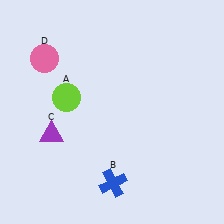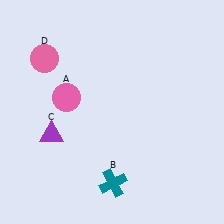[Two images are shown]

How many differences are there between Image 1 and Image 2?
There are 2 differences between the two images.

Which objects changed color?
A changed from lime to pink. B changed from blue to teal.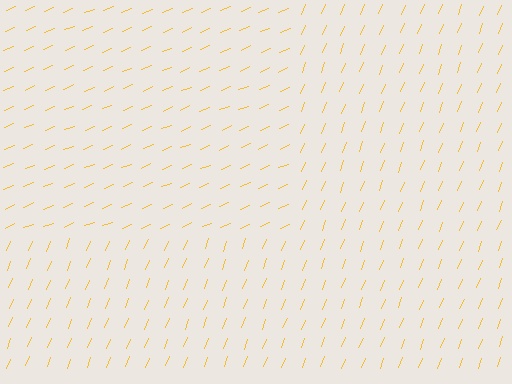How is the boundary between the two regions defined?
The boundary is defined purely by a change in line orientation (approximately 45 degrees difference). All lines are the same color and thickness.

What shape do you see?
I see a rectangle.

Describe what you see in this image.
The image is filled with small yellow line segments. A rectangle region in the image has lines oriented differently from the surrounding lines, creating a visible texture boundary.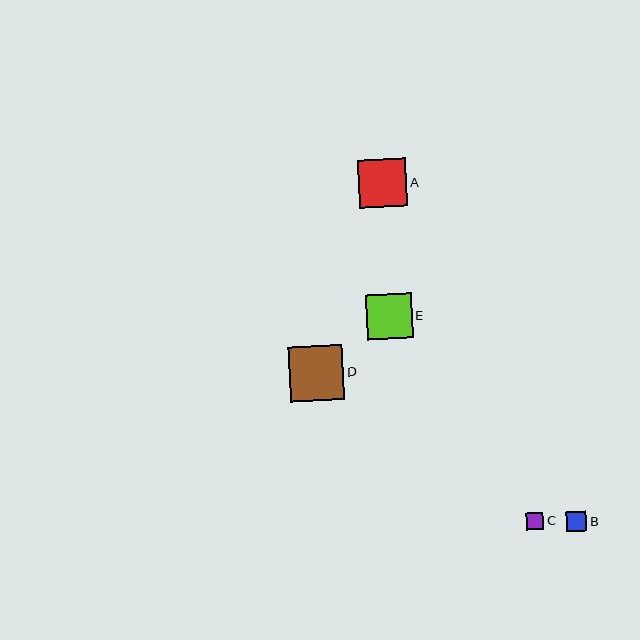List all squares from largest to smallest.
From largest to smallest: D, A, E, B, C.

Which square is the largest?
Square D is the largest with a size of approximately 54 pixels.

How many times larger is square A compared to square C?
Square A is approximately 2.9 times the size of square C.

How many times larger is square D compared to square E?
Square D is approximately 1.2 times the size of square E.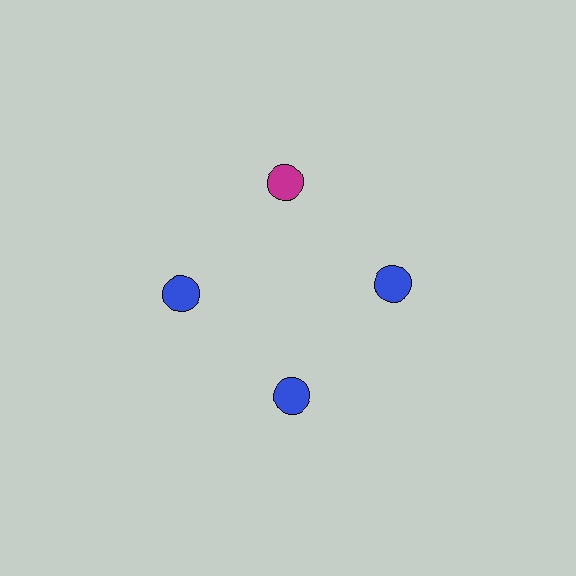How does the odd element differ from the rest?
It has a different color: magenta instead of blue.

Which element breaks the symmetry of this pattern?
The magenta circle at roughly the 12 o'clock position breaks the symmetry. All other shapes are blue circles.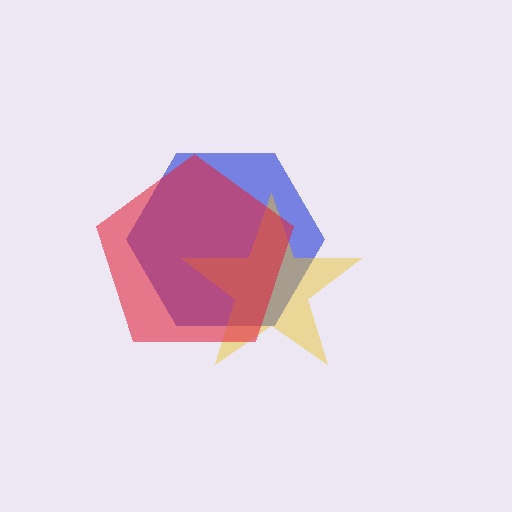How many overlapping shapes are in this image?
There are 3 overlapping shapes in the image.